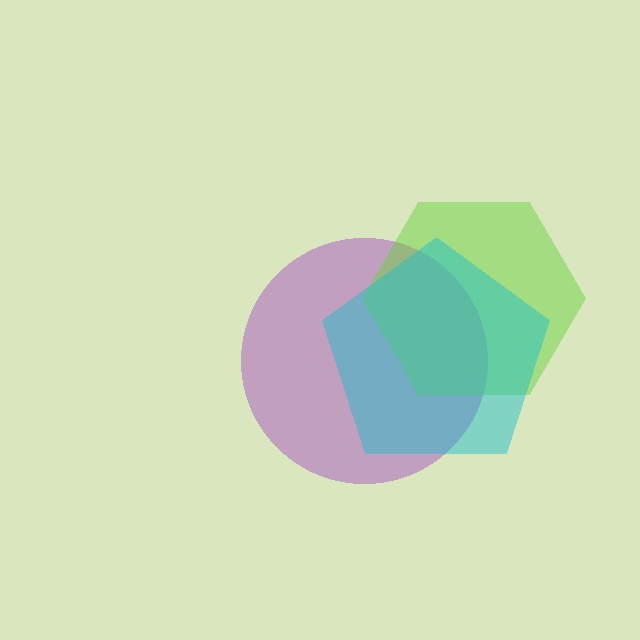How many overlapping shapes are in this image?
There are 3 overlapping shapes in the image.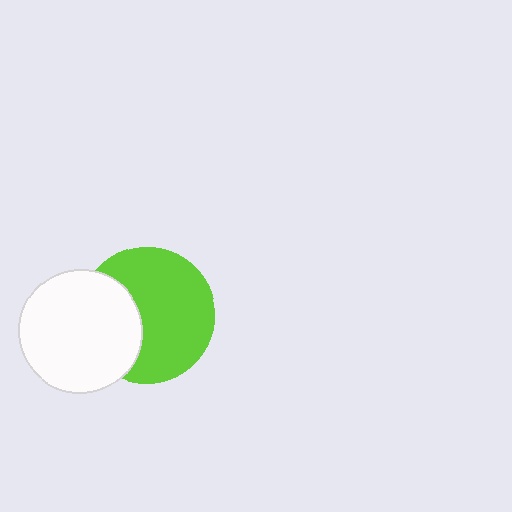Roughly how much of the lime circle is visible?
Most of it is visible (roughly 66%).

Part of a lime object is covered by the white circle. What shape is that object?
It is a circle.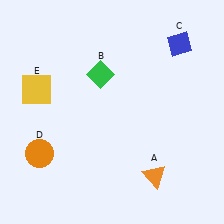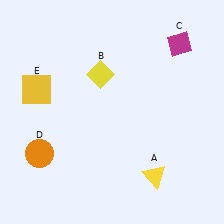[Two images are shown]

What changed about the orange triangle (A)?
In Image 1, A is orange. In Image 2, it changed to yellow.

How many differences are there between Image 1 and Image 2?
There are 3 differences between the two images.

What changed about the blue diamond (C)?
In Image 1, C is blue. In Image 2, it changed to magenta.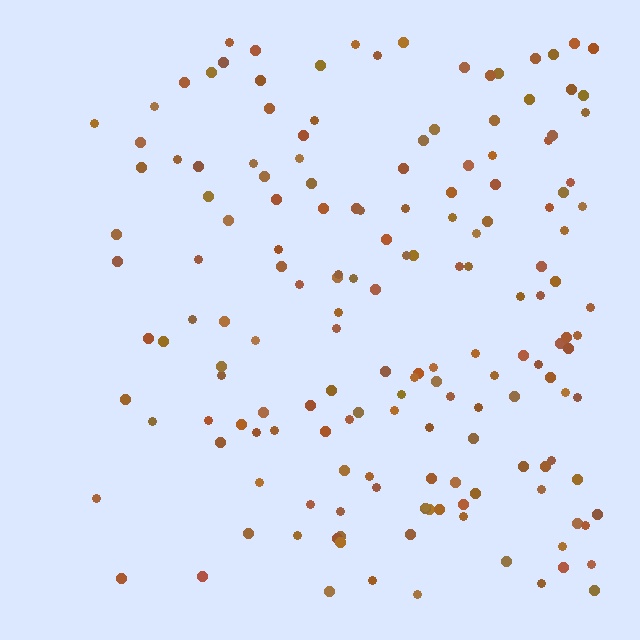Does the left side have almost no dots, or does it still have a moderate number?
Still a moderate number, just noticeably fewer than the right.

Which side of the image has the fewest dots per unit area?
The left.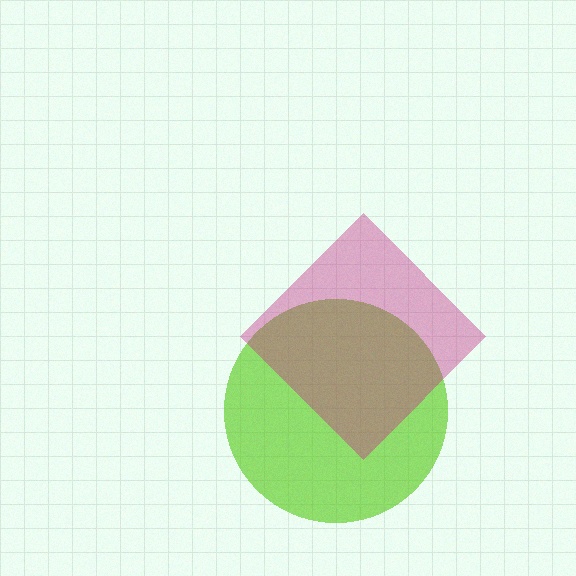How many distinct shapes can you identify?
There are 2 distinct shapes: a lime circle, a magenta diamond.